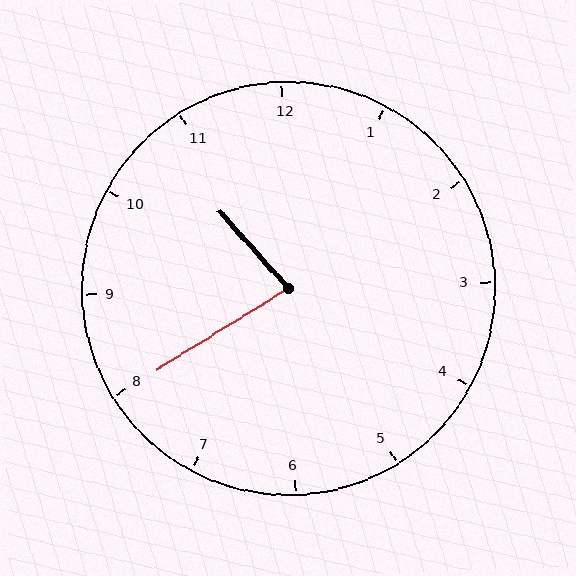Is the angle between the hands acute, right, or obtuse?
It is acute.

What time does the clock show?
10:40.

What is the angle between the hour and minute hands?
Approximately 80 degrees.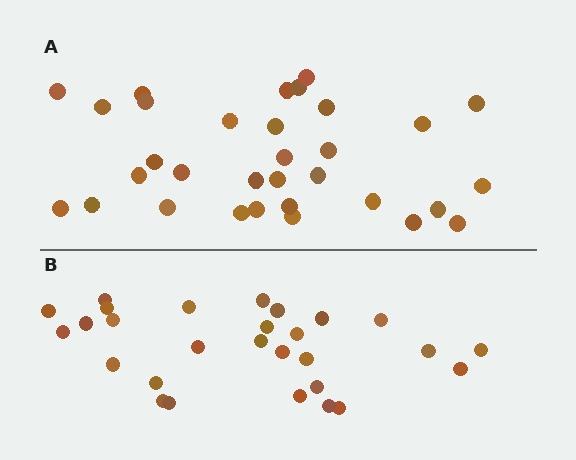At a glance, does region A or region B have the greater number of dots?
Region A (the top region) has more dots.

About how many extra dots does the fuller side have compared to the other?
Region A has about 4 more dots than region B.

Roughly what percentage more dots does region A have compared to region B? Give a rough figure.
About 15% more.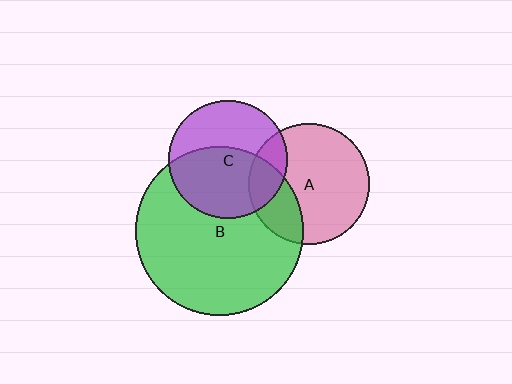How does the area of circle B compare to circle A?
Approximately 2.0 times.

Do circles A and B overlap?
Yes.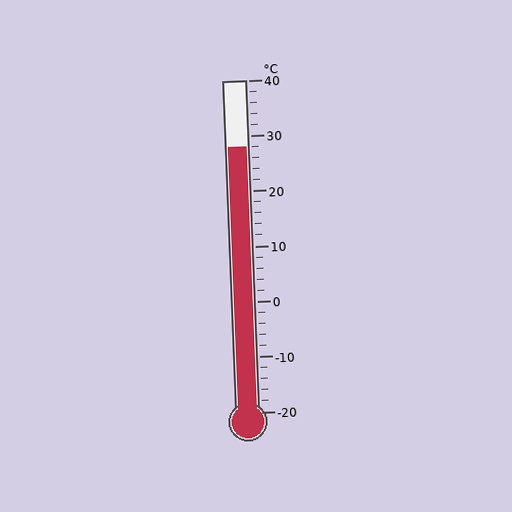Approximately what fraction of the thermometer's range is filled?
The thermometer is filled to approximately 80% of its range.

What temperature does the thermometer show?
The thermometer shows approximately 28°C.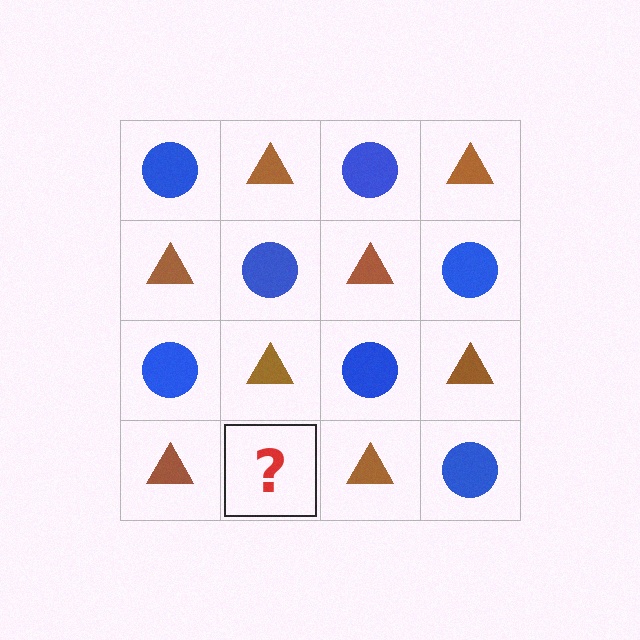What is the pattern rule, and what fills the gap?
The rule is that it alternates blue circle and brown triangle in a checkerboard pattern. The gap should be filled with a blue circle.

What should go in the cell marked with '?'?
The missing cell should contain a blue circle.